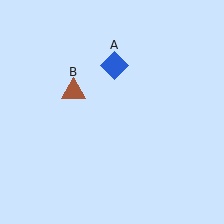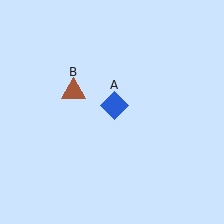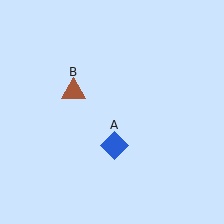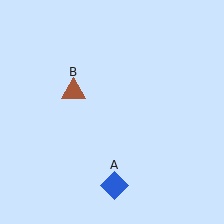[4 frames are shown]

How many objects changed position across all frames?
1 object changed position: blue diamond (object A).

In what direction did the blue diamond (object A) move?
The blue diamond (object A) moved down.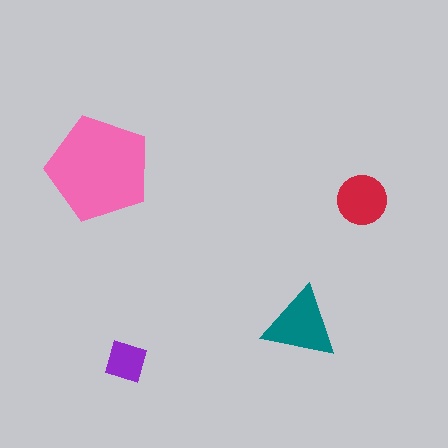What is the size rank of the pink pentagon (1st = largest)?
1st.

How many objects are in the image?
There are 4 objects in the image.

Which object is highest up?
The pink pentagon is topmost.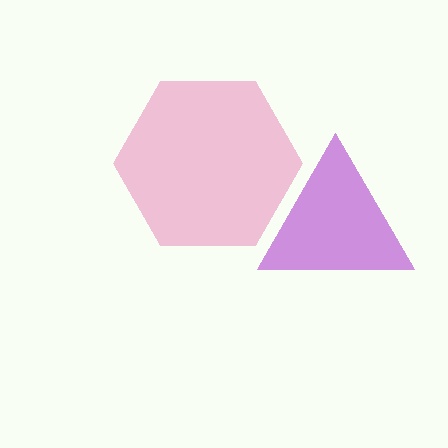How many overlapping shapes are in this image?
There are 2 overlapping shapes in the image.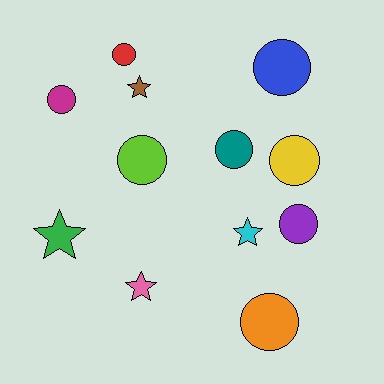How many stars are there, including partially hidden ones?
There are 4 stars.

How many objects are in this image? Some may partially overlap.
There are 12 objects.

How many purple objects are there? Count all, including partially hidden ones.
There is 1 purple object.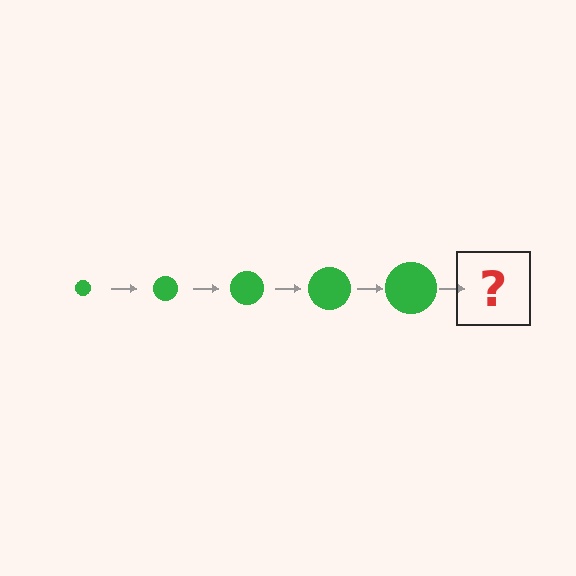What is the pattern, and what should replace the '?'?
The pattern is that the circle gets progressively larger each step. The '?' should be a green circle, larger than the previous one.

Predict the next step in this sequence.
The next step is a green circle, larger than the previous one.